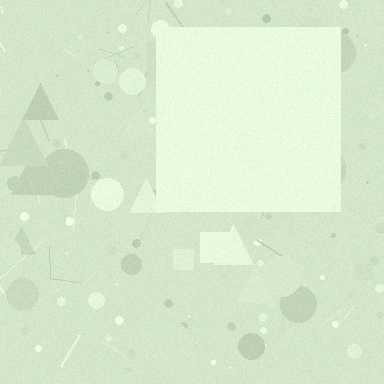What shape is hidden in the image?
A square is hidden in the image.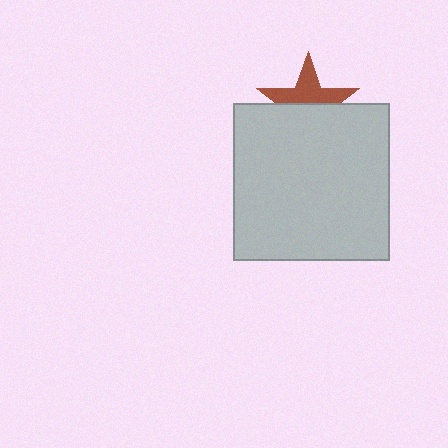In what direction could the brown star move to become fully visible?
The brown star could move up. That would shift it out from behind the light gray square entirely.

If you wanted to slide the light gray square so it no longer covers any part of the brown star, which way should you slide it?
Slide it down — that is the most direct way to separate the two shapes.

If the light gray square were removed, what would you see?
You would see the complete brown star.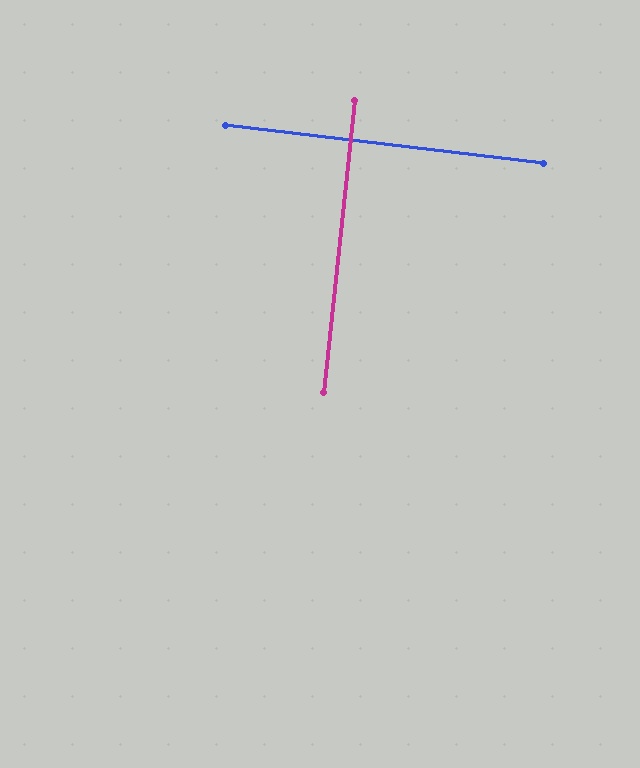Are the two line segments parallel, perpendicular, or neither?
Perpendicular — they meet at approximately 89°.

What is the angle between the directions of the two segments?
Approximately 89 degrees.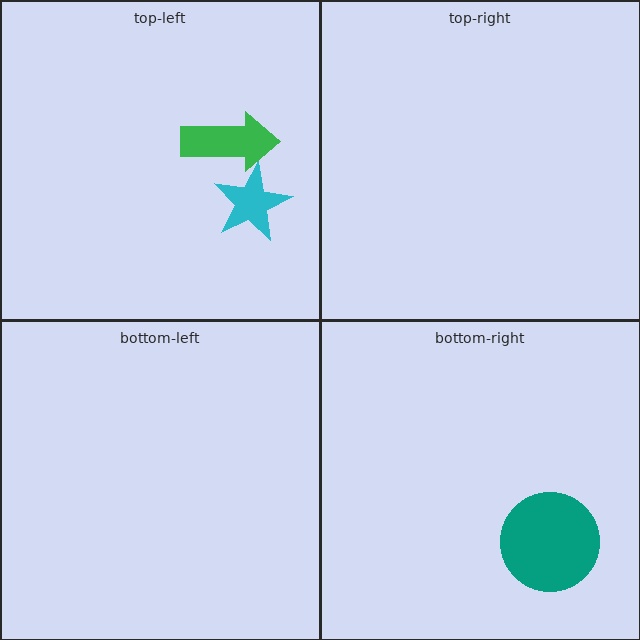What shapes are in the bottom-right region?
The teal circle.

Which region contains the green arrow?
The top-left region.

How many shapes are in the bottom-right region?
1.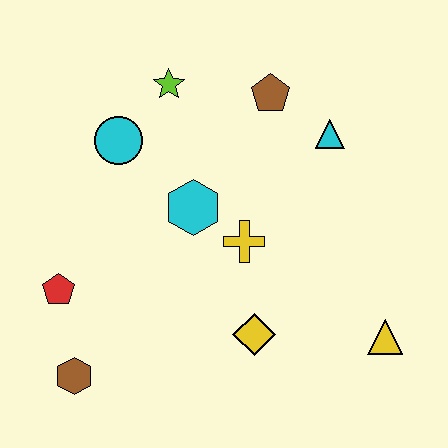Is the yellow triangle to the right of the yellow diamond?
Yes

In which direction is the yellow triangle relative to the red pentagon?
The yellow triangle is to the right of the red pentagon.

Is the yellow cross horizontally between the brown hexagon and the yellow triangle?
Yes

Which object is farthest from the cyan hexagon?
The yellow triangle is farthest from the cyan hexagon.